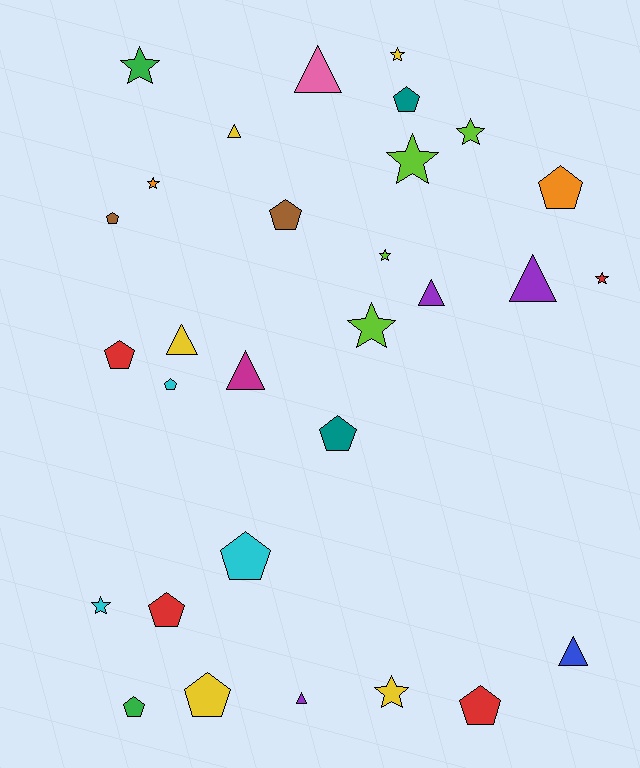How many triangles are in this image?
There are 8 triangles.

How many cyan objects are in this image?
There are 3 cyan objects.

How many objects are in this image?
There are 30 objects.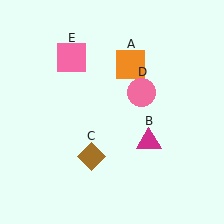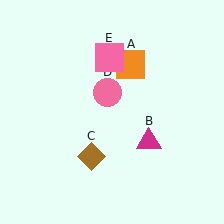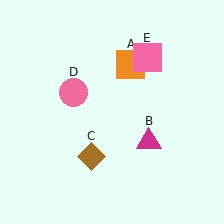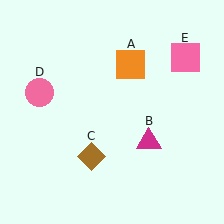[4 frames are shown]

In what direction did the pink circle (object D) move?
The pink circle (object D) moved left.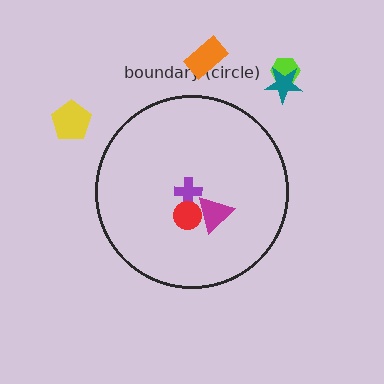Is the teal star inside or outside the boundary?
Outside.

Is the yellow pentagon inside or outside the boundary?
Outside.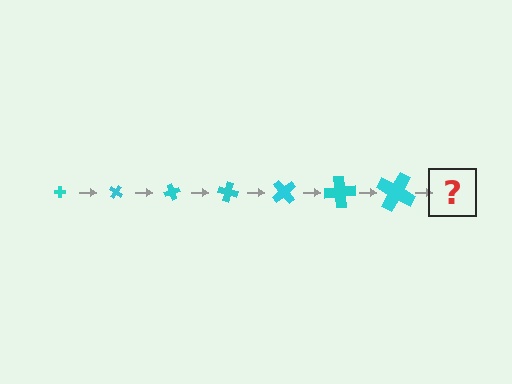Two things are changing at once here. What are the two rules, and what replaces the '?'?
The two rules are that the cross grows larger each step and it rotates 35 degrees each step. The '?' should be a cross, larger than the previous one and rotated 245 degrees from the start.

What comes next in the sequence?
The next element should be a cross, larger than the previous one and rotated 245 degrees from the start.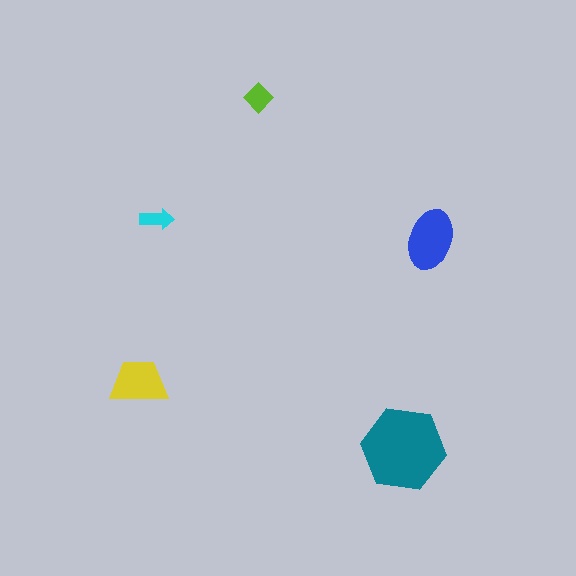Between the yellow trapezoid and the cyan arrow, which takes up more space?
The yellow trapezoid.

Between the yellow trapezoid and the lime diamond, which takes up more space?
The yellow trapezoid.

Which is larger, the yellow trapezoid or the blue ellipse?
The blue ellipse.